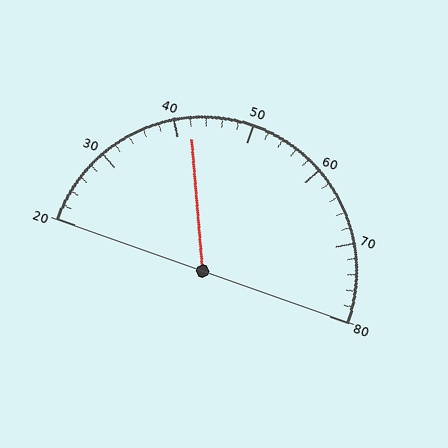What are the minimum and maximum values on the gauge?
The gauge ranges from 20 to 80.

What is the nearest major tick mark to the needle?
The nearest major tick mark is 40.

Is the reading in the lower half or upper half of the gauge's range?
The reading is in the lower half of the range (20 to 80).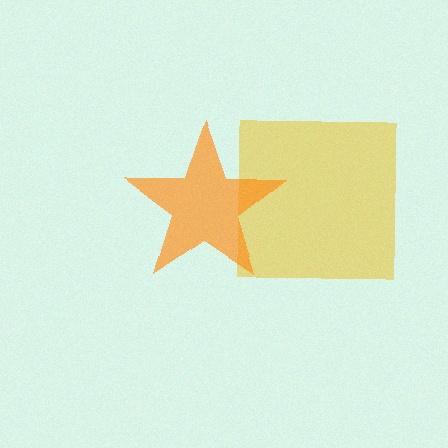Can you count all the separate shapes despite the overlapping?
Yes, there are 2 separate shapes.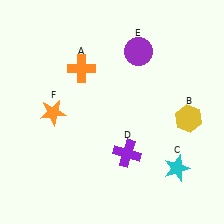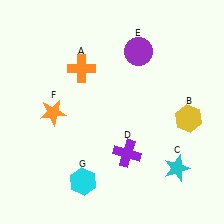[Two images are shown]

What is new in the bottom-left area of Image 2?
A cyan hexagon (G) was added in the bottom-left area of Image 2.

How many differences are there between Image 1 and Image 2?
There is 1 difference between the two images.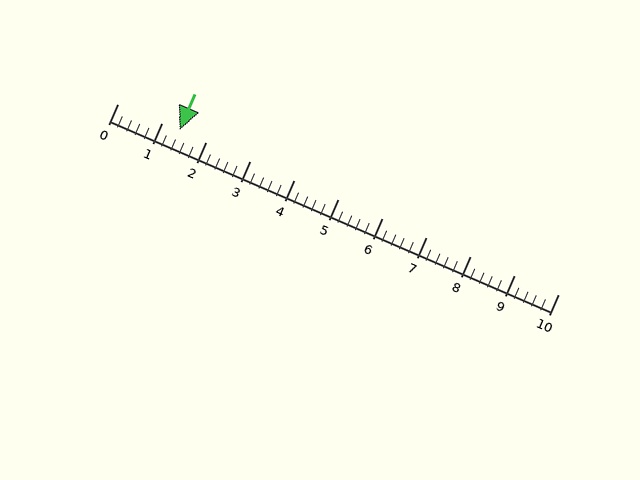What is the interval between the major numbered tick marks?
The major tick marks are spaced 1 units apart.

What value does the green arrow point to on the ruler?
The green arrow points to approximately 1.4.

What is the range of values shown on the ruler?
The ruler shows values from 0 to 10.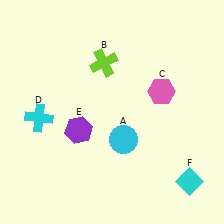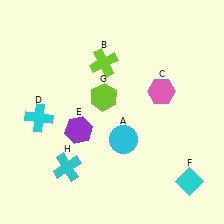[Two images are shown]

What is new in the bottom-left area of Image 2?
A cyan cross (H) was added in the bottom-left area of Image 2.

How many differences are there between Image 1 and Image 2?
There are 2 differences between the two images.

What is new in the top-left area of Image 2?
A lime hexagon (G) was added in the top-left area of Image 2.